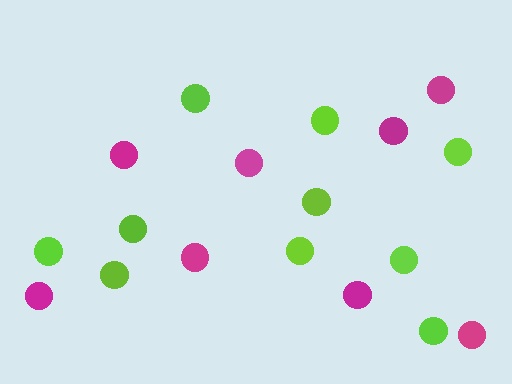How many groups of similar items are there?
There are 2 groups: one group of lime circles (10) and one group of magenta circles (8).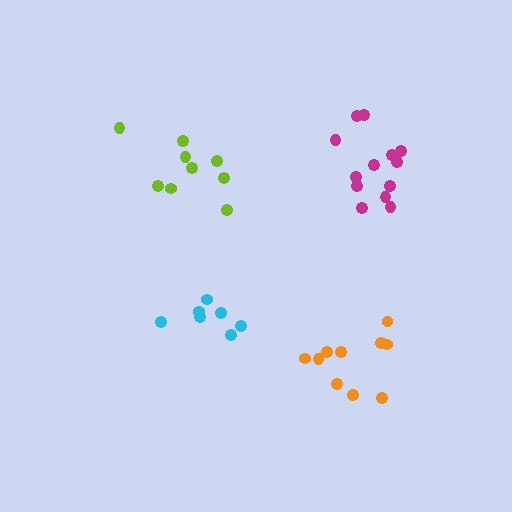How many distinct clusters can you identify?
There are 4 distinct clusters.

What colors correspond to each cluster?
The clusters are colored: orange, lime, magenta, cyan.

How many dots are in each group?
Group 1: 10 dots, Group 2: 9 dots, Group 3: 13 dots, Group 4: 7 dots (39 total).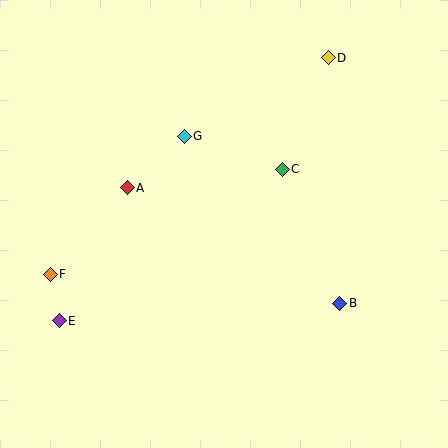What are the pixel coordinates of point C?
Point C is at (282, 169).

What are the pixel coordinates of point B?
Point B is at (340, 303).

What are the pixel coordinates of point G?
Point G is at (184, 136).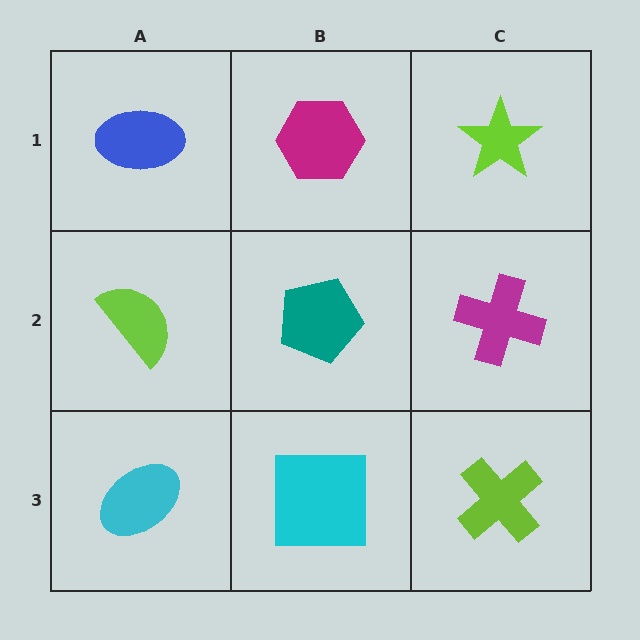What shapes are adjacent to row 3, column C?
A magenta cross (row 2, column C), a cyan square (row 3, column B).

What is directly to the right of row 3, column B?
A lime cross.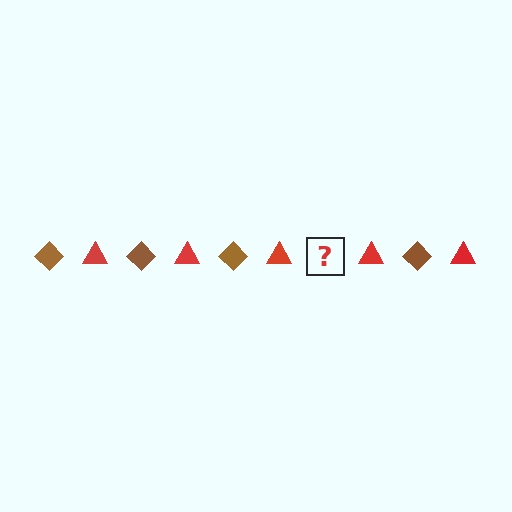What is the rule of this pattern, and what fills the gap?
The rule is that the pattern alternates between brown diamond and red triangle. The gap should be filled with a brown diamond.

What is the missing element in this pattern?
The missing element is a brown diamond.